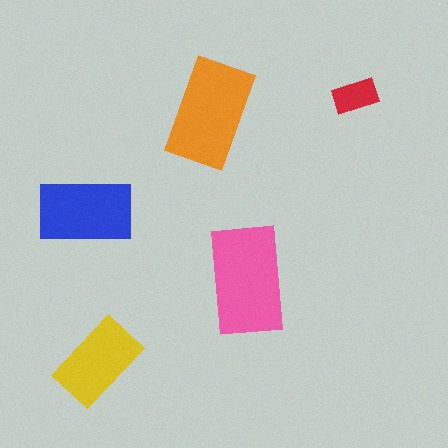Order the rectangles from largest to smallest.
the pink one, the orange one, the blue one, the yellow one, the red one.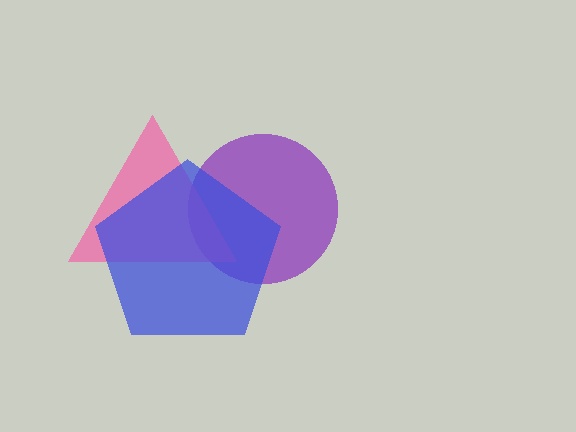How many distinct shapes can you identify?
There are 3 distinct shapes: a purple circle, a pink triangle, a blue pentagon.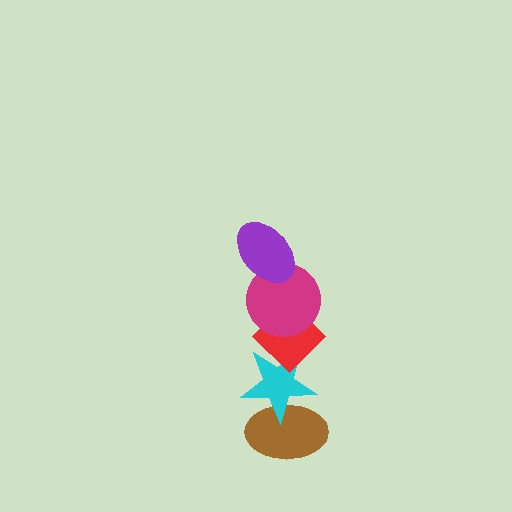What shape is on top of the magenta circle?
The purple ellipse is on top of the magenta circle.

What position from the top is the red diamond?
The red diamond is 3rd from the top.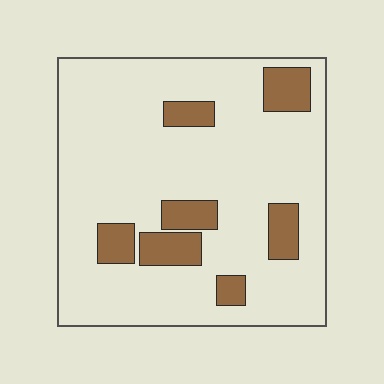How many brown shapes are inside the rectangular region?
7.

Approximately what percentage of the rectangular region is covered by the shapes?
Approximately 15%.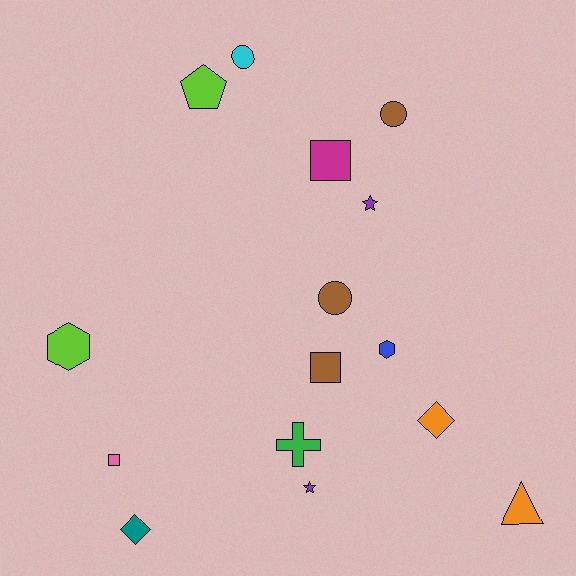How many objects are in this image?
There are 15 objects.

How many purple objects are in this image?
There are 2 purple objects.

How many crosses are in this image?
There is 1 cross.